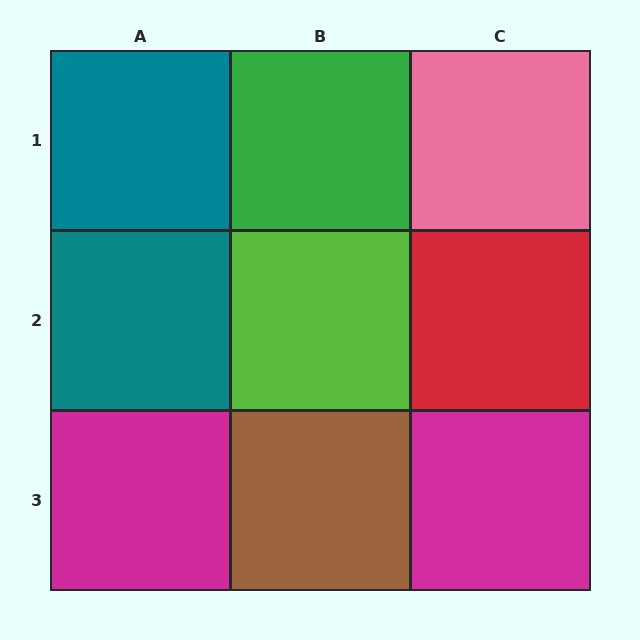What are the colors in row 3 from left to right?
Magenta, brown, magenta.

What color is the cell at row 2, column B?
Lime.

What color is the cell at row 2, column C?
Red.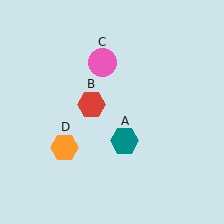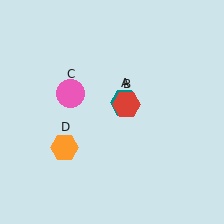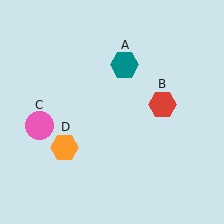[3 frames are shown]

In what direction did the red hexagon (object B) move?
The red hexagon (object B) moved right.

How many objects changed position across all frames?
3 objects changed position: teal hexagon (object A), red hexagon (object B), pink circle (object C).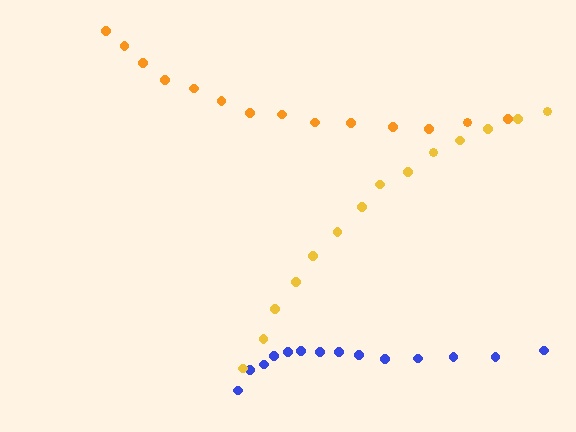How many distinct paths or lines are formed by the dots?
There are 3 distinct paths.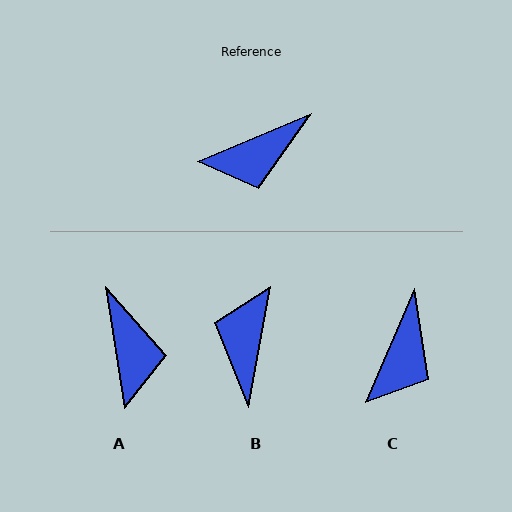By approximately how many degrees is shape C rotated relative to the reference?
Approximately 44 degrees counter-clockwise.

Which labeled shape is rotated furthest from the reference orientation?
B, about 122 degrees away.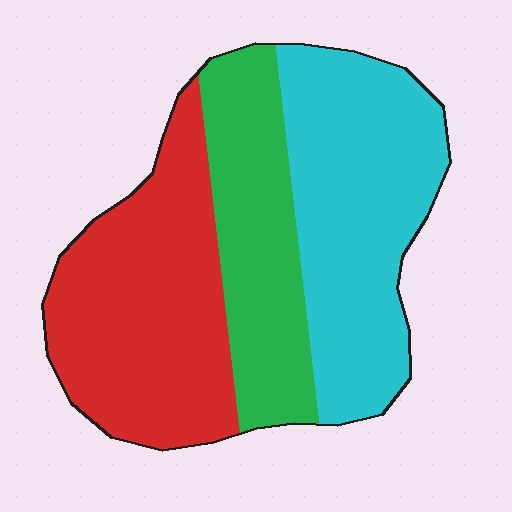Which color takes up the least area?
Green, at roughly 25%.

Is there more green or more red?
Red.